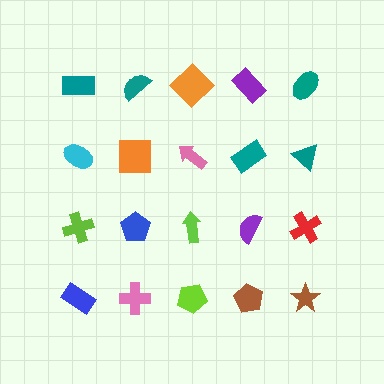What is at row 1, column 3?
An orange diamond.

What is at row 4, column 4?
A brown pentagon.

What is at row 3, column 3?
A lime arrow.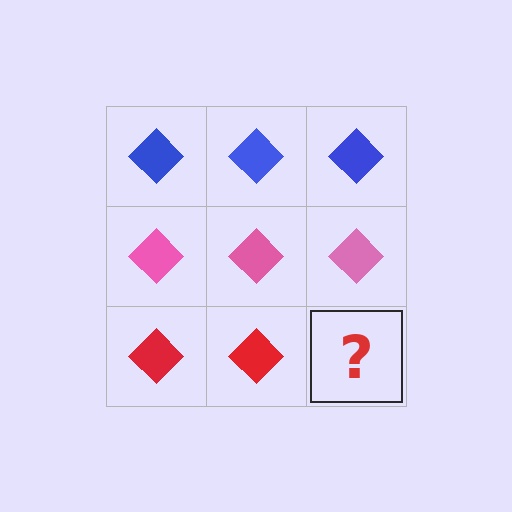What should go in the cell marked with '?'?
The missing cell should contain a red diamond.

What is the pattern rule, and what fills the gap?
The rule is that each row has a consistent color. The gap should be filled with a red diamond.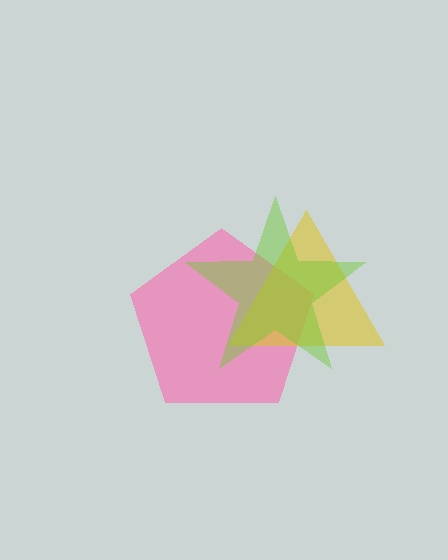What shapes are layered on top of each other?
The layered shapes are: a pink pentagon, a yellow triangle, a lime star.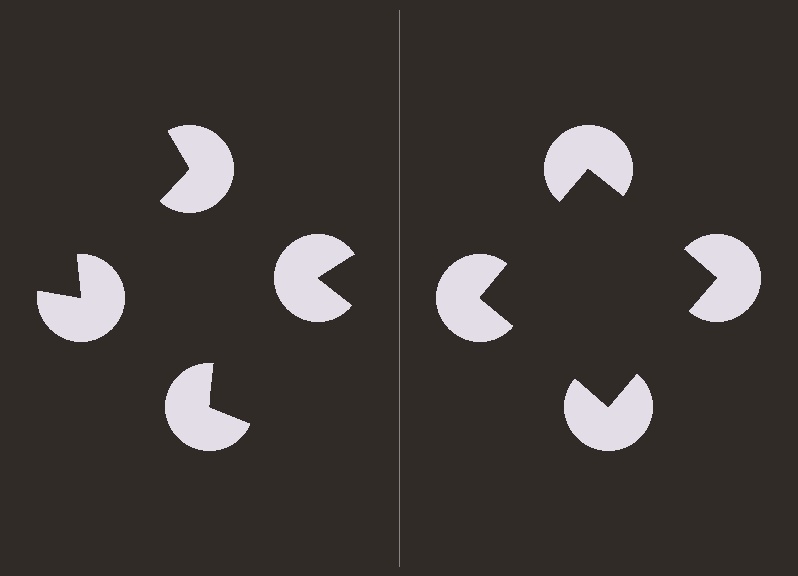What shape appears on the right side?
An illusory square.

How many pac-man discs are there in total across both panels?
8 — 4 on each side.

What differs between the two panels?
The pac-man discs are positioned identically on both sides; only the wedge orientations differ. On the right they align to a square; on the left they are misaligned.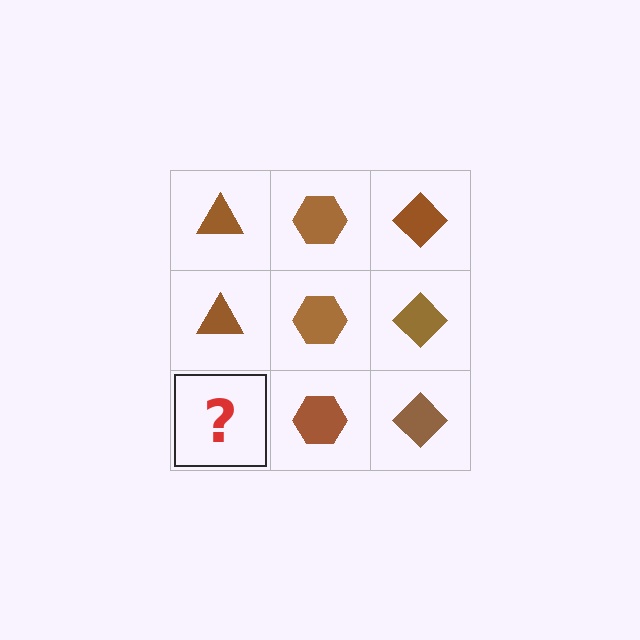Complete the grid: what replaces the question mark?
The question mark should be replaced with a brown triangle.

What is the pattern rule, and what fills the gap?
The rule is that each column has a consistent shape. The gap should be filled with a brown triangle.